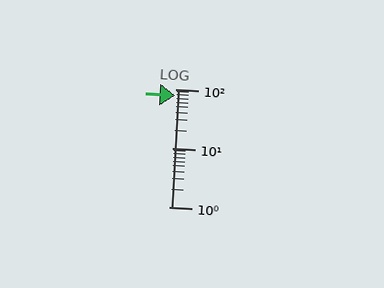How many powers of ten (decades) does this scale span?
The scale spans 2 decades, from 1 to 100.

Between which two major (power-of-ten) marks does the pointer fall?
The pointer is between 10 and 100.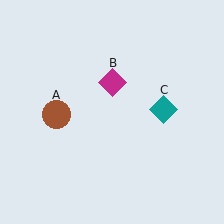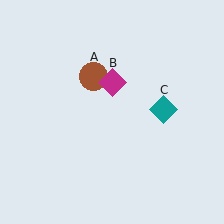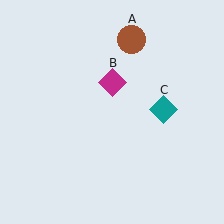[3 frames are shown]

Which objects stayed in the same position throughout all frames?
Magenta diamond (object B) and teal diamond (object C) remained stationary.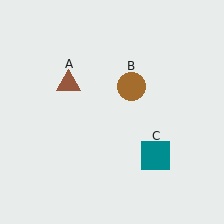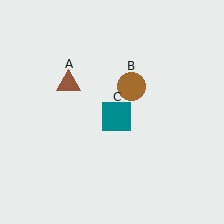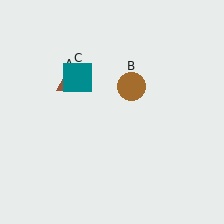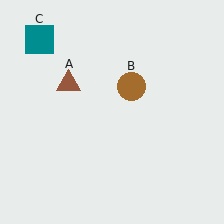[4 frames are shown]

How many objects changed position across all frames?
1 object changed position: teal square (object C).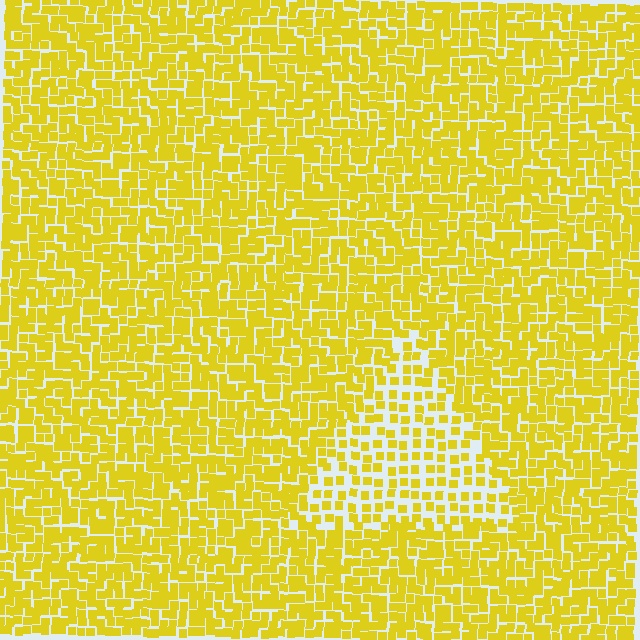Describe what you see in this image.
The image contains small yellow elements arranged at two different densities. A triangle-shaped region is visible where the elements are less densely packed than the surrounding area.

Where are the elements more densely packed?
The elements are more densely packed outside the triangle boundary.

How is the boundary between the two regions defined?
The boundary is defined by a change in element density (approximately 1.9x ratio). All elements are the same color, size, and shape.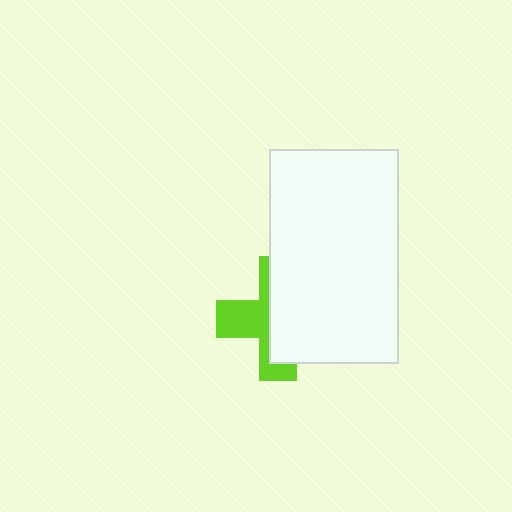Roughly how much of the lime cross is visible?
A small part of it is visible (roughly 42%).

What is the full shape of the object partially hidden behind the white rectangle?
The partially hidden object is a lime cross.